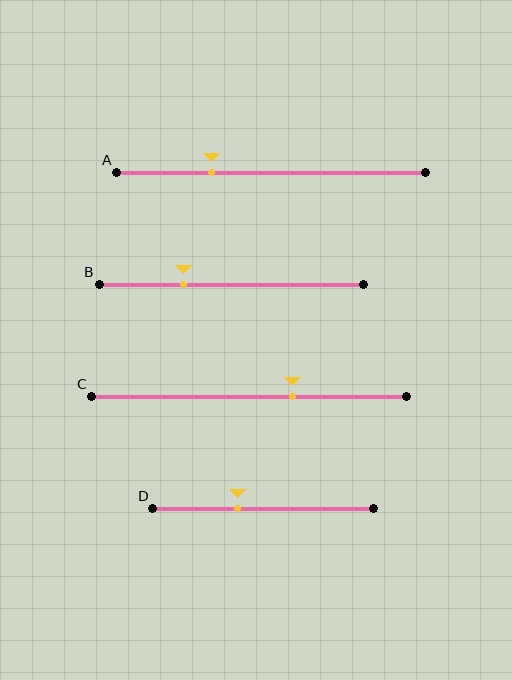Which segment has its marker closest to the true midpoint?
Segment D has its marker closest to the true midpoint.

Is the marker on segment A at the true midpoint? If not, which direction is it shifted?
No, the marker on segment A is shifted to the left by about 19% of the segment length.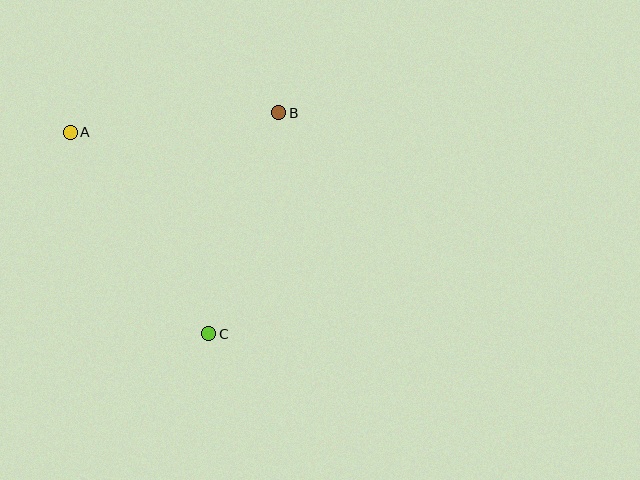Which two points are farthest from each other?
Points A and C are farthest from each other.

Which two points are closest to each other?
Points A and B are closest to each other.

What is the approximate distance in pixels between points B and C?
The distance between B and C is approximately 231 pixels.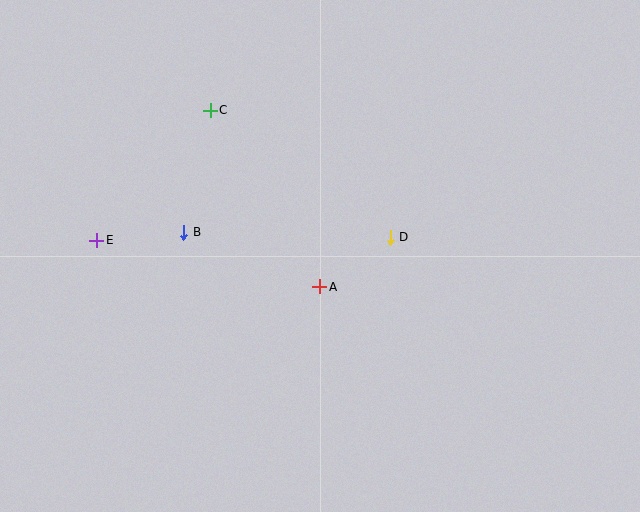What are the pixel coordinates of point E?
Point E is at (97, 240).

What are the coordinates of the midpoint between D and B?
The midpoint between D and B is at (287, 235).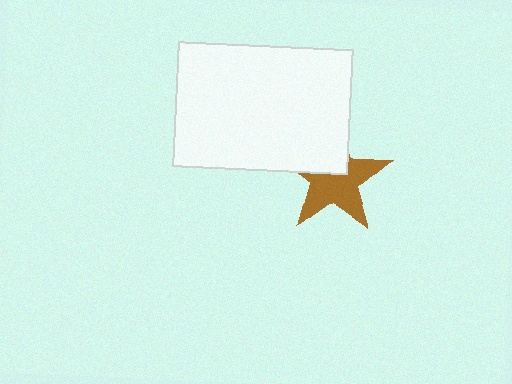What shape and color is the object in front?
The object in front is a white rectangle.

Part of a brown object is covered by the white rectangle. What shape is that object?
It is a star.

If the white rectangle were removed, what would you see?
You would see the complete brown star.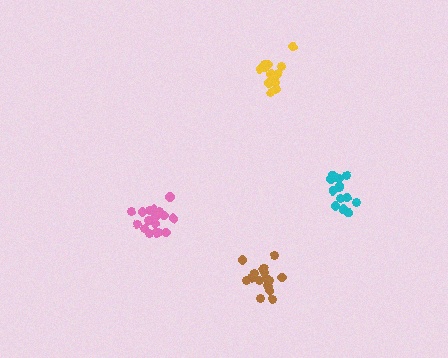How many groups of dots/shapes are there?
There are 4 groups.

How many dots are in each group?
Group 1: 16 dots, Group 2: 19 dots, Group 3: 15 dots, Group 4: 15 dots (65 total).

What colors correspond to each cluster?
The clusters are colored: brown, pink, cyan, yellow.